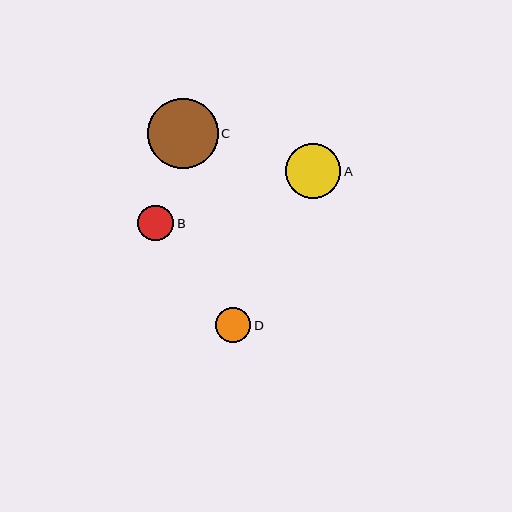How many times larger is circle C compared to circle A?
Circle C is approximately 1.3 times the size of circle A.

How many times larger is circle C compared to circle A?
Circle C is approximately 1.3 times the size of circle A.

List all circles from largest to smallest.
From largest to smallest: C, A, B, D.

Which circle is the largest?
Circle C is the largest with a size of approximately 71 pixels.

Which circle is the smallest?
Circle D is the smallest with a size of approximately 35 pixels.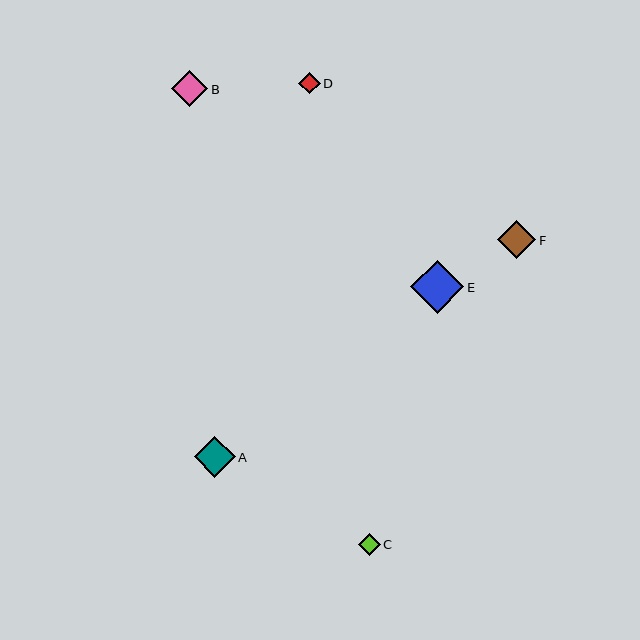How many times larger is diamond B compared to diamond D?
Diamond B is approximately 1.7 times the size of diamond D.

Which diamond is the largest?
Diamond E is the largest with a size of approximately 53 pixels.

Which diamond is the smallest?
Diamond D is the smallest with a size of approximately 22 pixels.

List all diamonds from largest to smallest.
From largest to smallest: E, A, F, B, C, D.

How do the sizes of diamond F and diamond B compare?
Diamond F and diamond B are approximately the same size.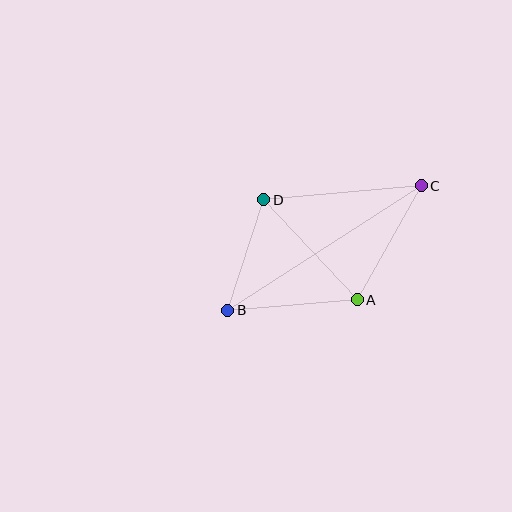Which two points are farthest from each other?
Points B and C are farthest from each other.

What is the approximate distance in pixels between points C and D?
The distance between C and D is approximately 158 pixels.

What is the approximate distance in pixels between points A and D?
The distance between A and D is approximately 137 pixels.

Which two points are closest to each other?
Points B and D are closest to each other.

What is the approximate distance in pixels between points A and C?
The distance between A and C is approximately 130 pixels.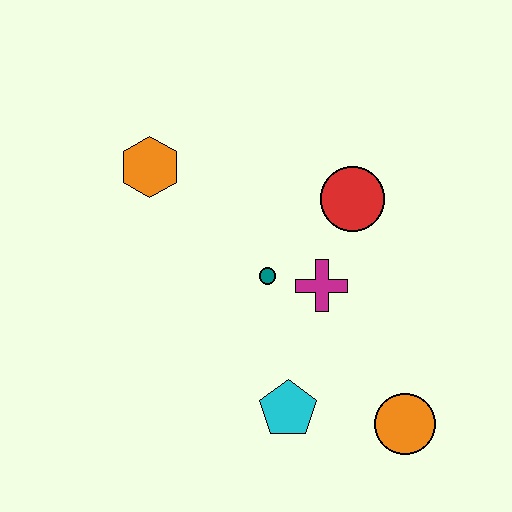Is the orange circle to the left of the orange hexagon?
No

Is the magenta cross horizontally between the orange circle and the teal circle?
Yes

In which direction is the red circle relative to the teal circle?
The red circle is to the right of the teal circle.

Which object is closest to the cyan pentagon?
The orange circle is closest to the cyan pentagon.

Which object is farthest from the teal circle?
The orange circle is farthest from the teal circle.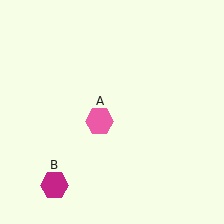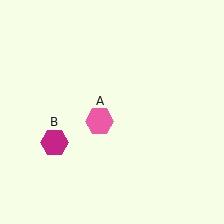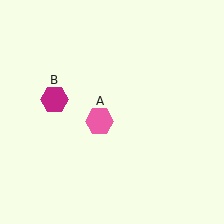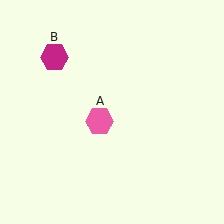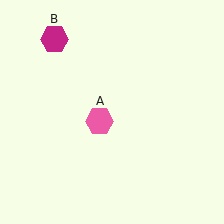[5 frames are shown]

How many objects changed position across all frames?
1 object changed position: magenta hexagon (object B).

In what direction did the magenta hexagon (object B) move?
The magenta hexagon (object B) moved up.